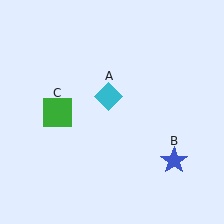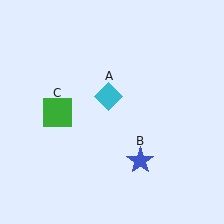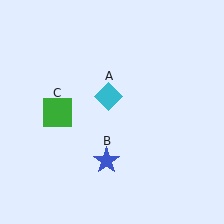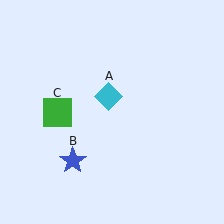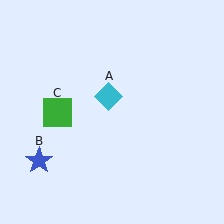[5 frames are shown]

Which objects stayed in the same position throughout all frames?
Cyan diamond (object A) and green square (object C) remained stationary.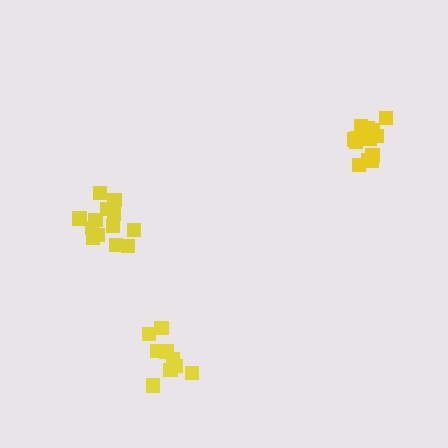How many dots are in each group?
Group 1: 9 dots, Group 2: 13 dots, Group 3: 14 dots (36 total).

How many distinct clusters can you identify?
There are 3 distinct clusters.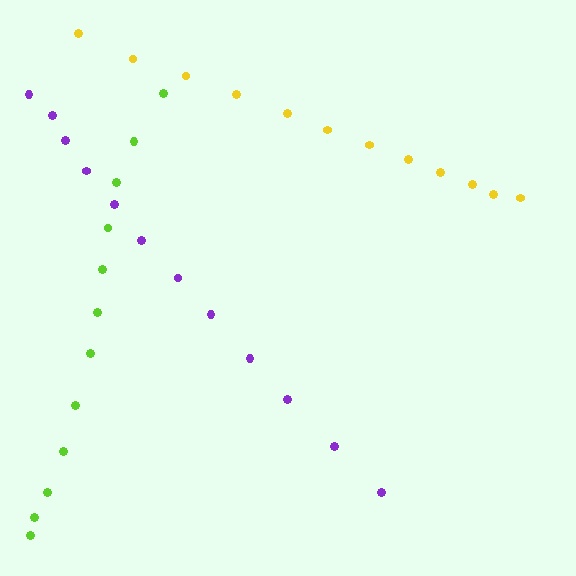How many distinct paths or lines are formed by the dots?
There are 3 distinct paths.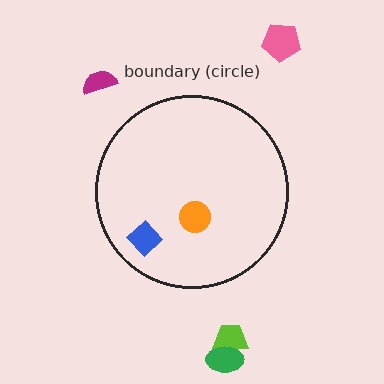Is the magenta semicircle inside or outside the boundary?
Outside.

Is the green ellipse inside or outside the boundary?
Outside.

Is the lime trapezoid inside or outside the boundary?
Outside.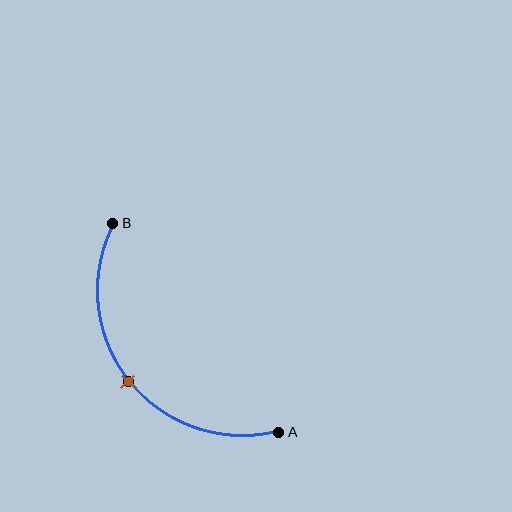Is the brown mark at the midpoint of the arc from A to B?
Yes. The brown mark lies on the arc at equal arc-length from both A and B — it is the arc midpoint.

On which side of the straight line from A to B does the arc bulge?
The arc bulges below and to the left of the straight line connecting A and B.